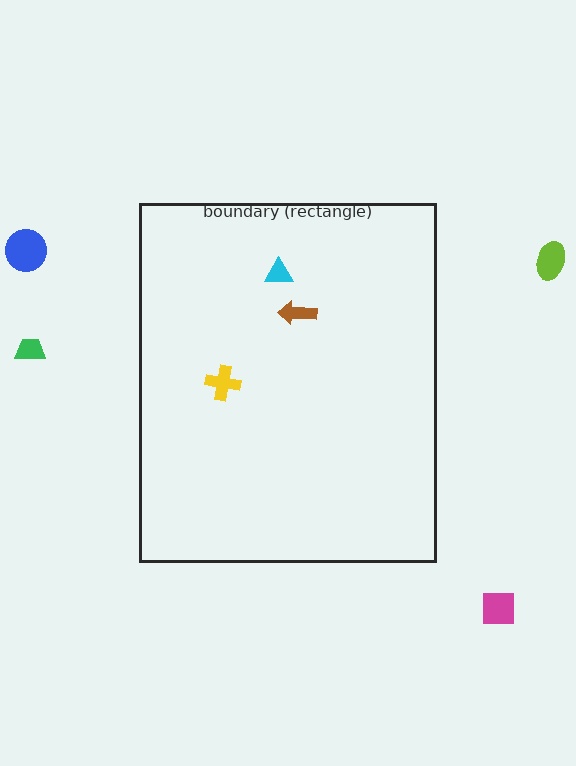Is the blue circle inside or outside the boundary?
Outside.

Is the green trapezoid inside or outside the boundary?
Outside.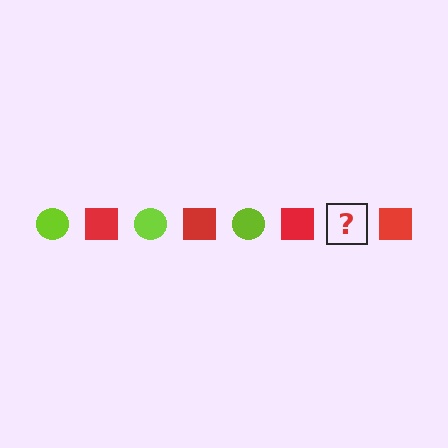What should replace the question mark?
The question mark should be replaced with a lime circle.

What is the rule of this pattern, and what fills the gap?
The rule is that the pattern alternates between lime circle and red square. The gap should be filled with a lime circle.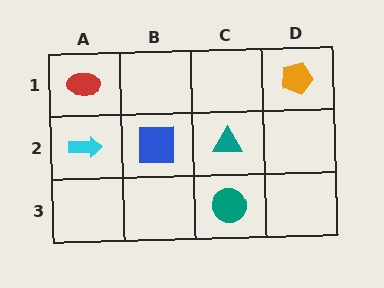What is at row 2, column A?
A cyan arrow.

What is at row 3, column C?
A teal circle.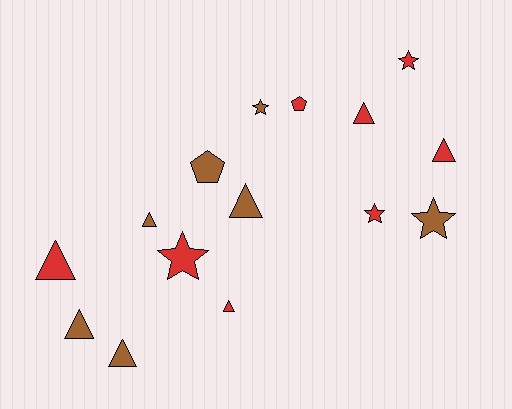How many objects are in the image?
There are 15 objects.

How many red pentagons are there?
There is 1 red pentagon.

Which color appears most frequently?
Red, with 8 objects.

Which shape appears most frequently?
Triangle, with 8 objects.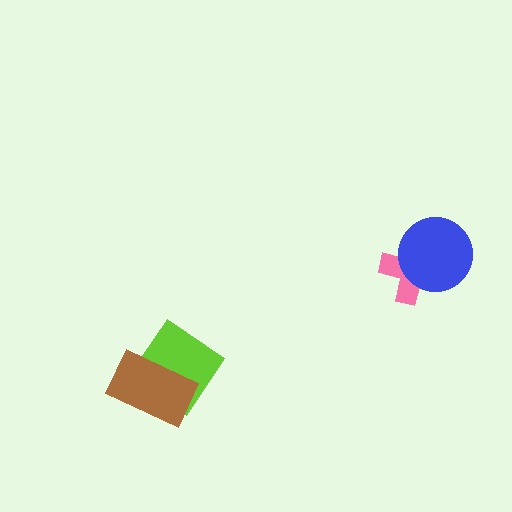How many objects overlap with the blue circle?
1 object overlaps with the blue circle.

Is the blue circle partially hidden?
No, no other shape covers it.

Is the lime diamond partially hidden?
Yes, it is partially covered by another shape.